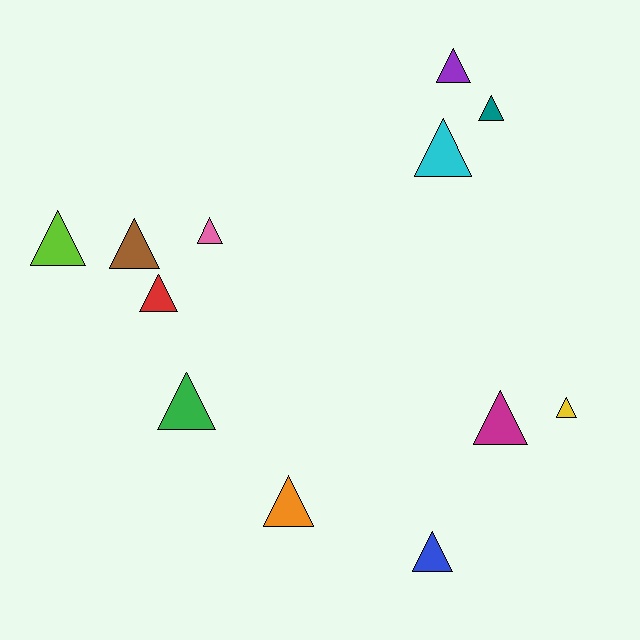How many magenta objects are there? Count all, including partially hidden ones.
There is 1 magenta object.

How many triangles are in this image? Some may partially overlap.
There are 12 triangles.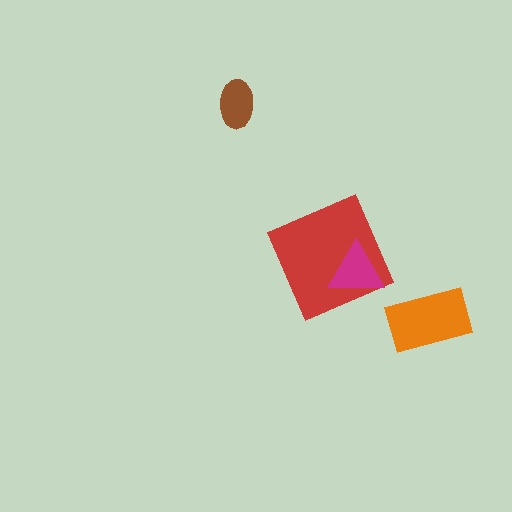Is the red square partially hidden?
Yes, it is partially covered by another shape.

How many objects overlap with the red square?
1 object overlaps with the red square.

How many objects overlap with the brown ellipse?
0 objects overlap with the brown ellipse.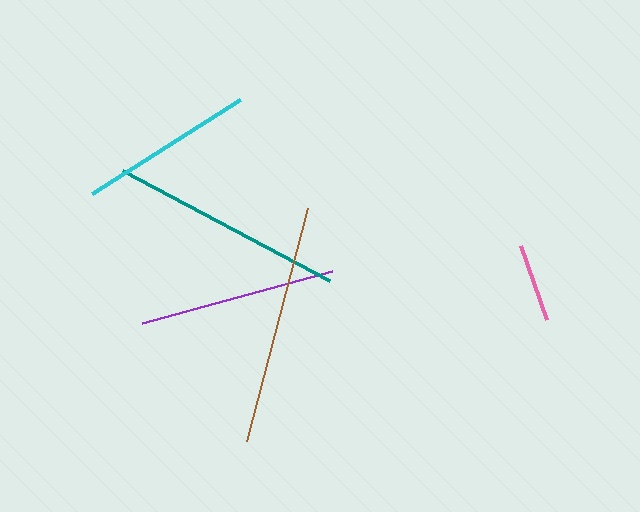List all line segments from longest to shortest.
From longest to shortest: brown, teal, purple, cyan, pink.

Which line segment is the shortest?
The pink line is the shortest at approximately 78 pixels.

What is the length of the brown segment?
The brown segment is approximately 241 pixels long.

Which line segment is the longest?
The brown line is the longest at approximately 241 pixels.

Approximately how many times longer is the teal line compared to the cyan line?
The teal line is approximately 1.3 times the length of the cyan line.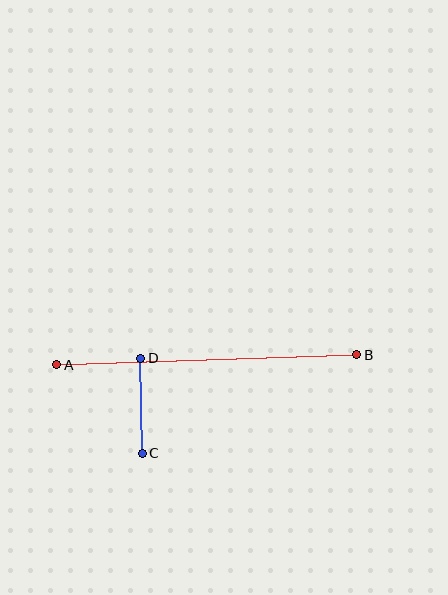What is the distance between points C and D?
The distance is approximately 95 pixels.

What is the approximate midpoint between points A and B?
The midpoint is at approximately (207, 360) pixels.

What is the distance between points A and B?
The distance is approximately 300 pixels.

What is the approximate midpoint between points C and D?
The midpoint is at approximately (142, 406) pixels.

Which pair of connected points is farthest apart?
Points A and B are farthest apart.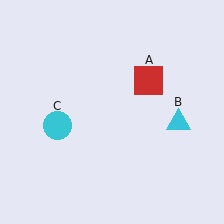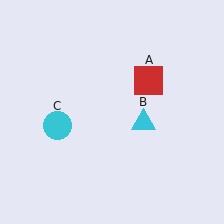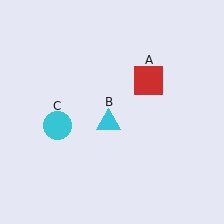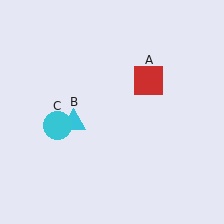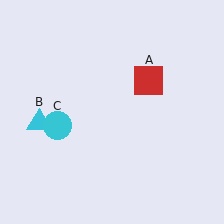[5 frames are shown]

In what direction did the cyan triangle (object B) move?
The cyan triangle (object B) moved left.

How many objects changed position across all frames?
1 object changed position: cyan triangle (object B).